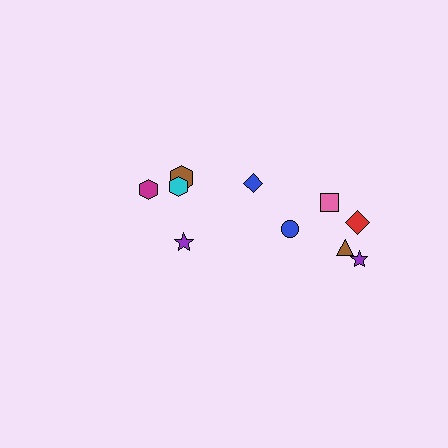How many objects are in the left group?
There are 4 objects.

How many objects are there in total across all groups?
There are 10 objects.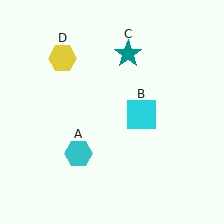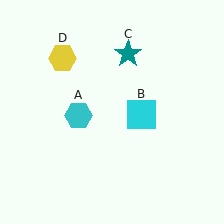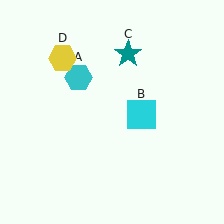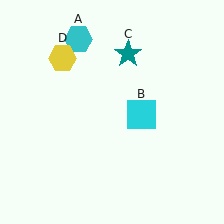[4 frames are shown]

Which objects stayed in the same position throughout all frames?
Cyan square (object B) and teal star (object C) and yellow hexagon (object D) remained stationary.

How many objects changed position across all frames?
1 object changed position: cyan hexagon (object A).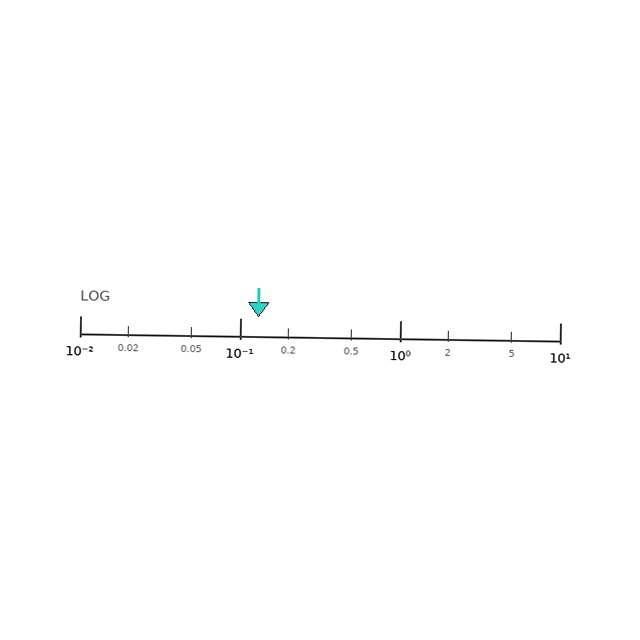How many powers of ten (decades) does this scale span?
The scale spans 3 decades, from 0.01 to 10.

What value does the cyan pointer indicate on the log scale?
The pointer indicates approximately 0.13.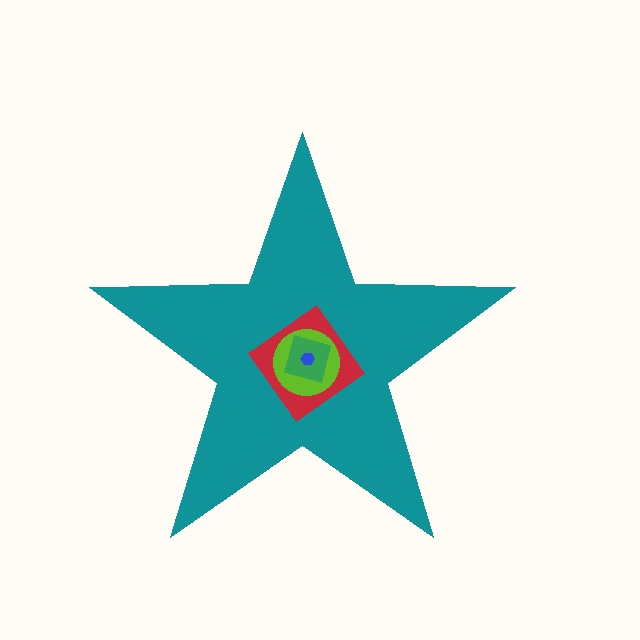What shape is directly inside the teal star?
The red diamond.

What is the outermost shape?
The teal star.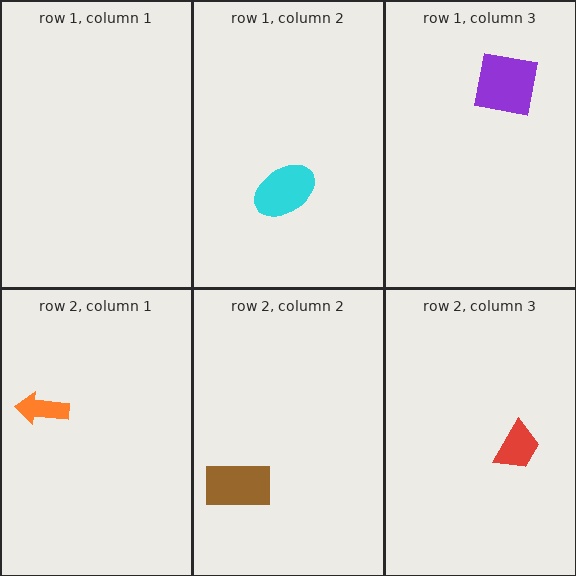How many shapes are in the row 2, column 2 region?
1.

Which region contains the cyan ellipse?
The row 1, column 2 region.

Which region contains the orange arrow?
The row 2, column 1 region.